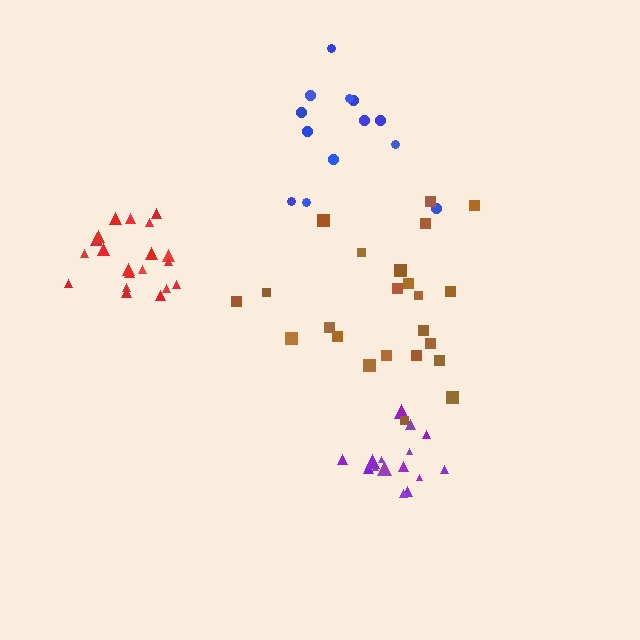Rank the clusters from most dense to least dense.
red, purple, blue, brown.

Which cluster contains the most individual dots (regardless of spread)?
Brown (23).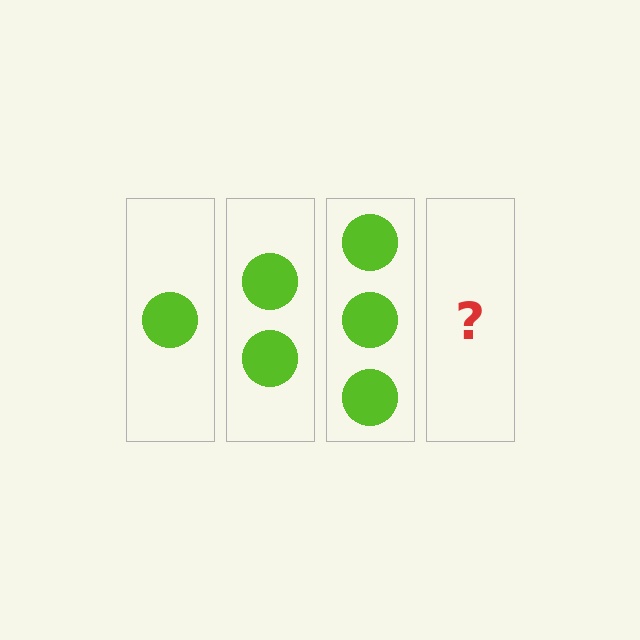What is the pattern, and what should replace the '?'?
The pattern is that each step adds one more circle. The '?' should be 4 circles.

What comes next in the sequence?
The next element should be 4 circles.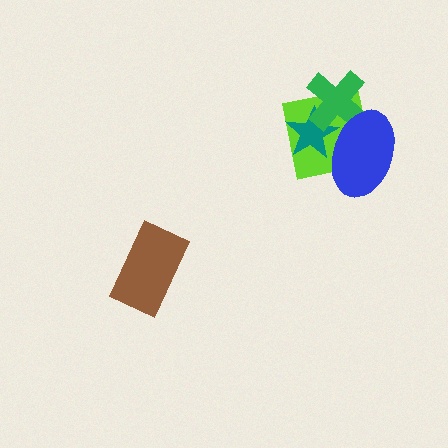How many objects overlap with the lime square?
3 objects overlap with the lime square.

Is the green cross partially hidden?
Yes, it is partially covered by another shape.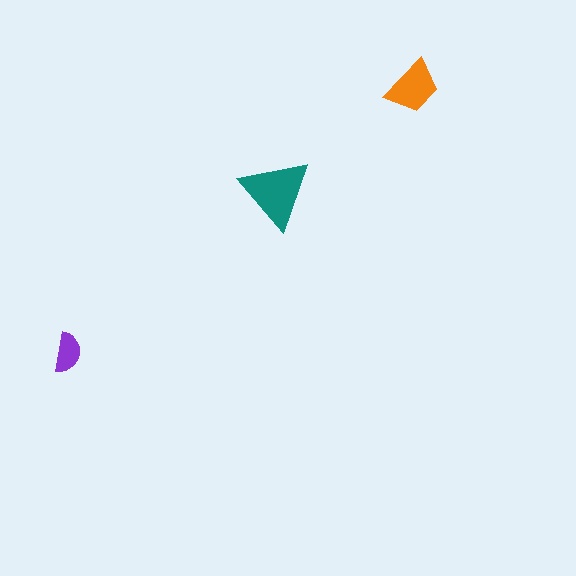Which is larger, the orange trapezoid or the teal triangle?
The teal triangle.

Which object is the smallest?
The purple semicircle.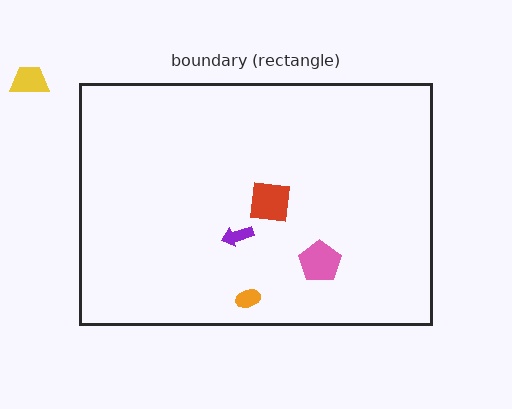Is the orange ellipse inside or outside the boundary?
Inside.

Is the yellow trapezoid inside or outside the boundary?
Outside.